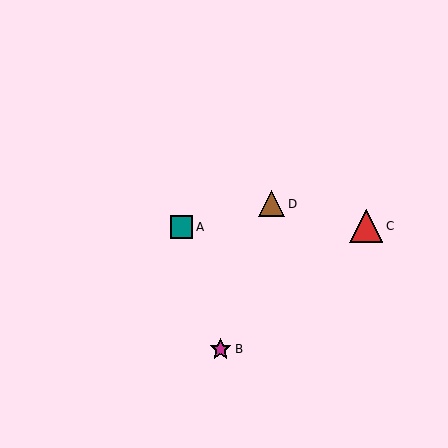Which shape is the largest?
The red triangle (labeled C) is the largest.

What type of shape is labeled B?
Shape B is a magenta star.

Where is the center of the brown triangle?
The center of the brown triangle is at (271, 204).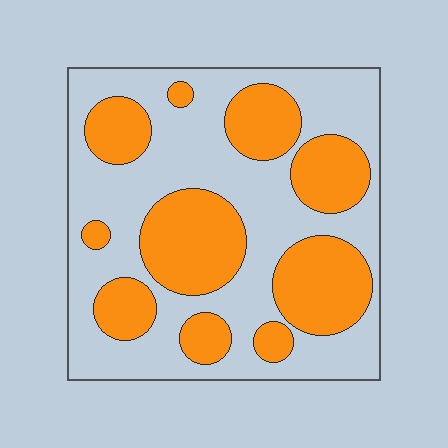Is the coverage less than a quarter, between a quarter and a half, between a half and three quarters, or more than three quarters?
Between a quarter and a half.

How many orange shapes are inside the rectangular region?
10.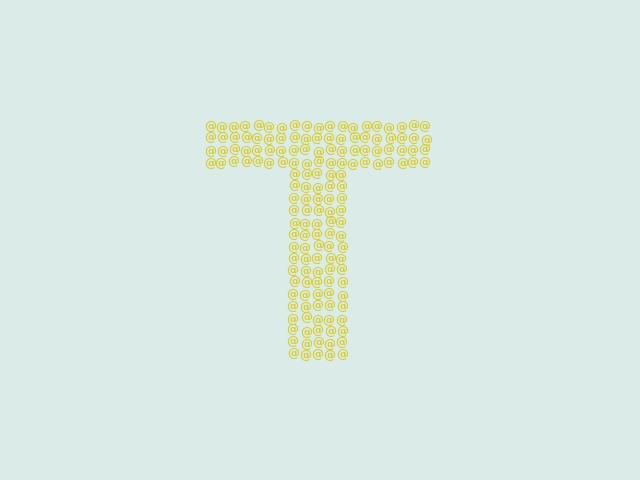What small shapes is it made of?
It is made of small at signs.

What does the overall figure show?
The overall figure shows the letter T.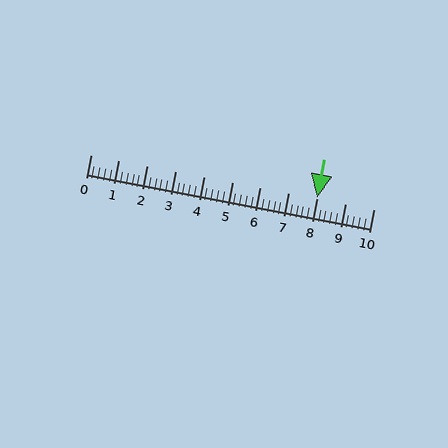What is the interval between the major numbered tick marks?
The major tick marks are spaced 1 units apart.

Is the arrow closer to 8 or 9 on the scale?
The arrow is closer to 8.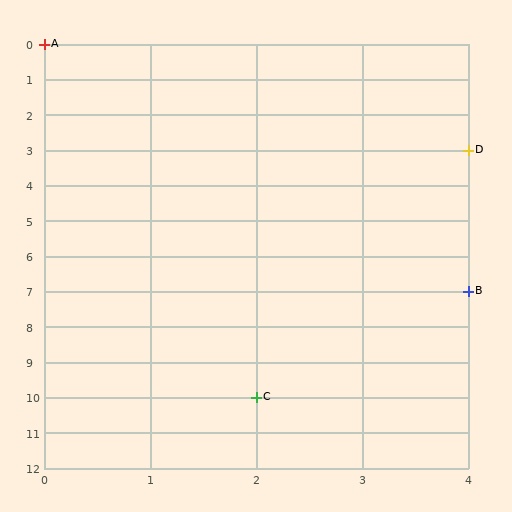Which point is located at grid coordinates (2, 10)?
Point C is at (2, 10).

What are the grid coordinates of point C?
Point C is at grid coordinates (2, 10).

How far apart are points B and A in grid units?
Points B and A are 4 columns and 7 rows apart (about 8.1 grid units diagonally).